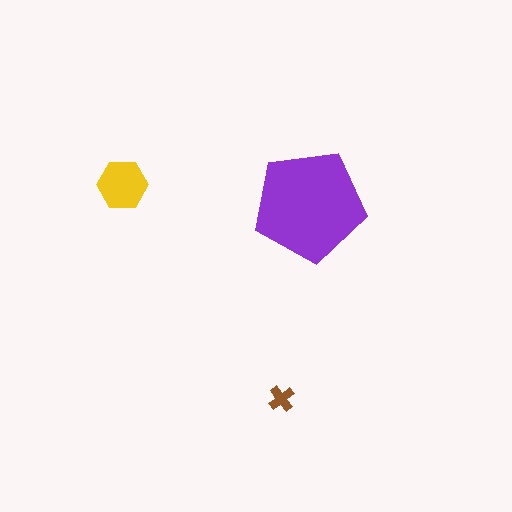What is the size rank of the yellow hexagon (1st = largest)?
2nd.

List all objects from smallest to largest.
The brown cross, the yellow hexagon, the purple pentagon.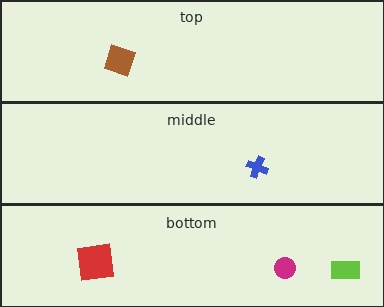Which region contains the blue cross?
The middle region.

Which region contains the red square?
The bottom region.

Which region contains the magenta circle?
The bottom region.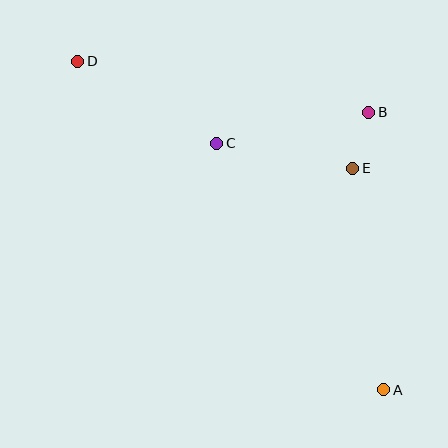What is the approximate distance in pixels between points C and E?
The distance between C and E is approximately 139 pixels.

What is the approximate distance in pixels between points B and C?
The distance between B and C is approximately 155 pixels.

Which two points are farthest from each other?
Points A and D are farthest from each other.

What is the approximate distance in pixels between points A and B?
The distance between A and B is approximately 278 pixels.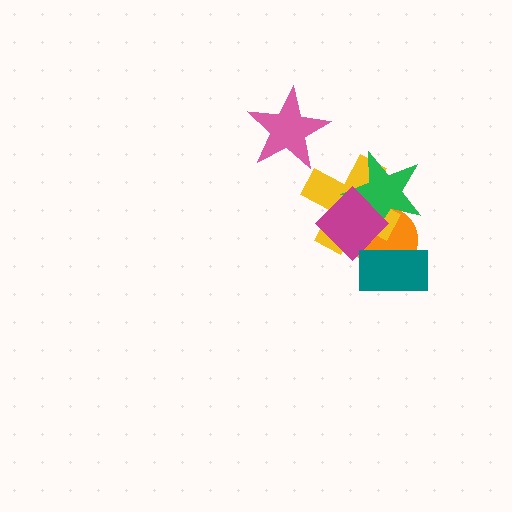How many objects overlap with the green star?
3 objects overlap with the green star.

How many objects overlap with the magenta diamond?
4 objects overlap with the magenta diamond.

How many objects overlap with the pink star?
0 objects overlap with the pink star.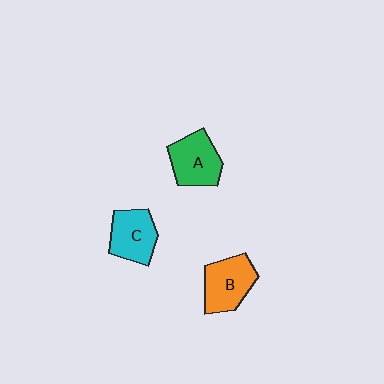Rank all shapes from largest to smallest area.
From largest to smallest: B (orange), A (green), C (cyan).